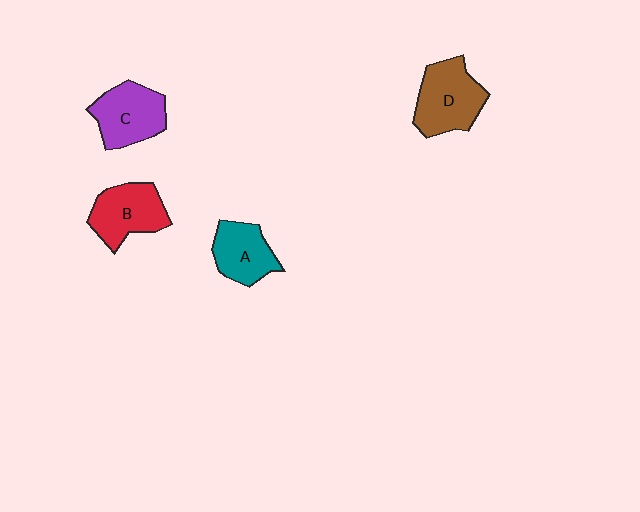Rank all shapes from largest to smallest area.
From largest to smallest: D (brown), C (purple), B (red), A (teal).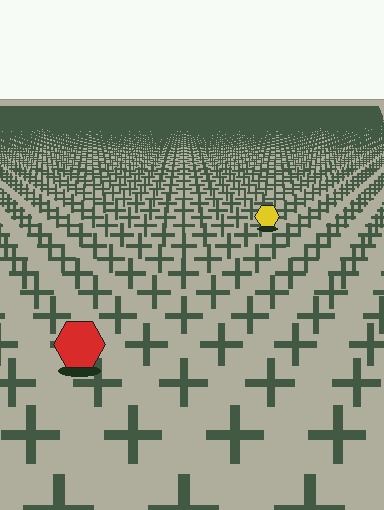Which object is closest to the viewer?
The red hexagon is closest. The texture marks near it are larger and more spread out.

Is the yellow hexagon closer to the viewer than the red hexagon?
No. The red hexagon is closer — you can tell from the texture gradient: the ground texture is coarser near it.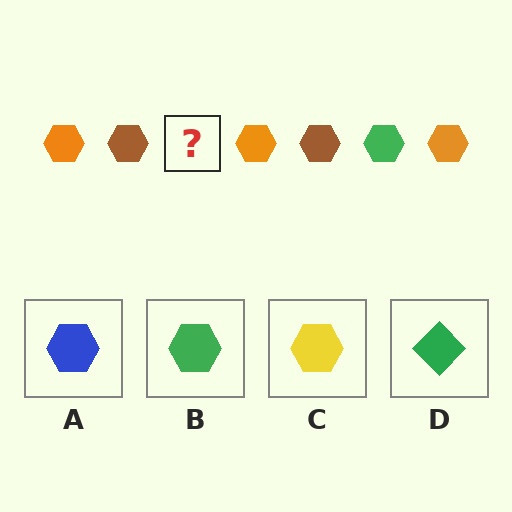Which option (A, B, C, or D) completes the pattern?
B.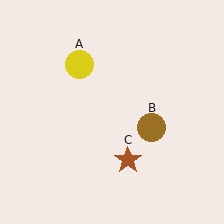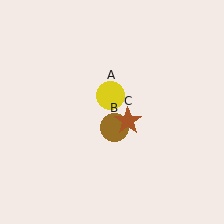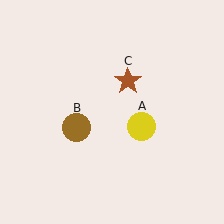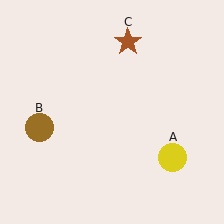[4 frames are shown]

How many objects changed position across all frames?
3 objects changed position: yellow circle (object A), brown circle (object B), brown star (object C).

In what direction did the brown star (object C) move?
The brown star (object C) moved up.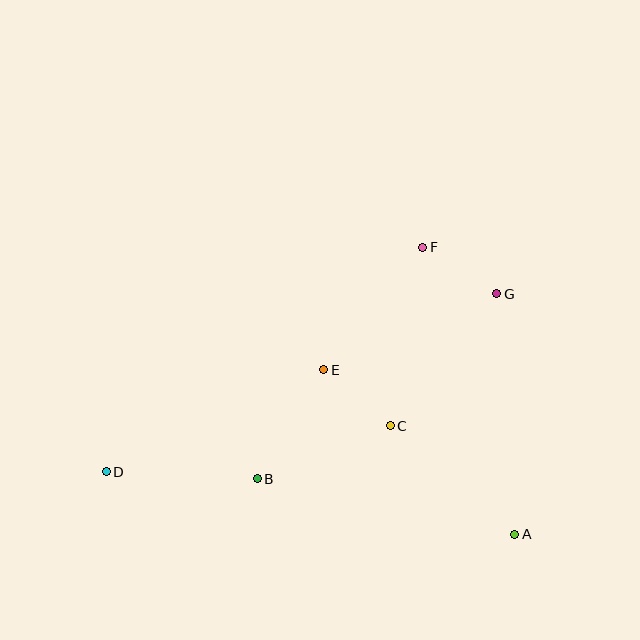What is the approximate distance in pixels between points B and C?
The distance between B and C is approximately 143 pixels.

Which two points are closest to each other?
Points C and E are closest to each other.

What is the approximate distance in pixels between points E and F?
The distance between E and F is approximately 158 pixels.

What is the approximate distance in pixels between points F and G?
The distance between F and G is approximately 88 pixels.